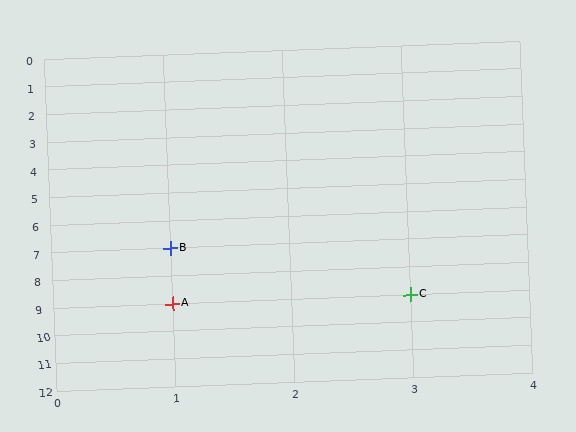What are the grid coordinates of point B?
Point B is at grid coordinates (1, 7).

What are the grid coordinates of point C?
Point C is at grid coordinates (3, 9).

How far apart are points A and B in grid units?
Points A and B are 2 rows apart.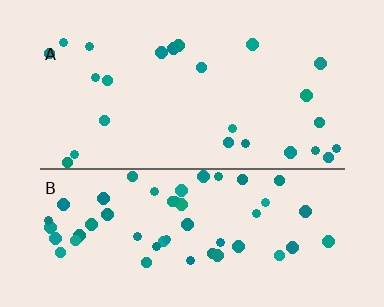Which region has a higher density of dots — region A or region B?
B (the bottom).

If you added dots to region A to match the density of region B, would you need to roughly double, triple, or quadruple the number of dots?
Approximately double.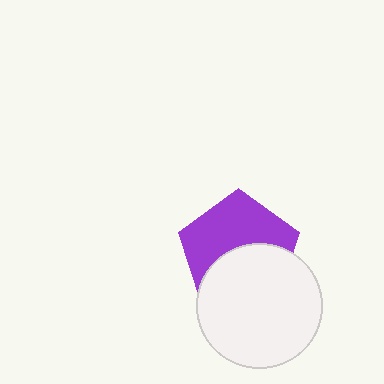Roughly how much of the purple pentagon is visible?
About half of it is visible (roughly 54%).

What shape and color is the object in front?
The object in front is a white circle.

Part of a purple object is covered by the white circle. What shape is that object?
It is a pentagon.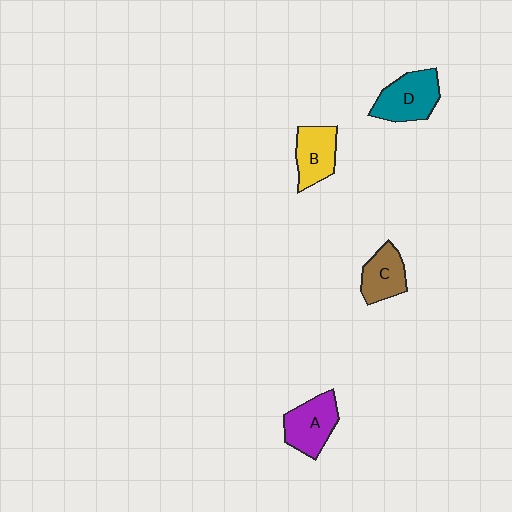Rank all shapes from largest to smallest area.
From largest to smallest: D (teal), A (purple), B (yellow), C (brown).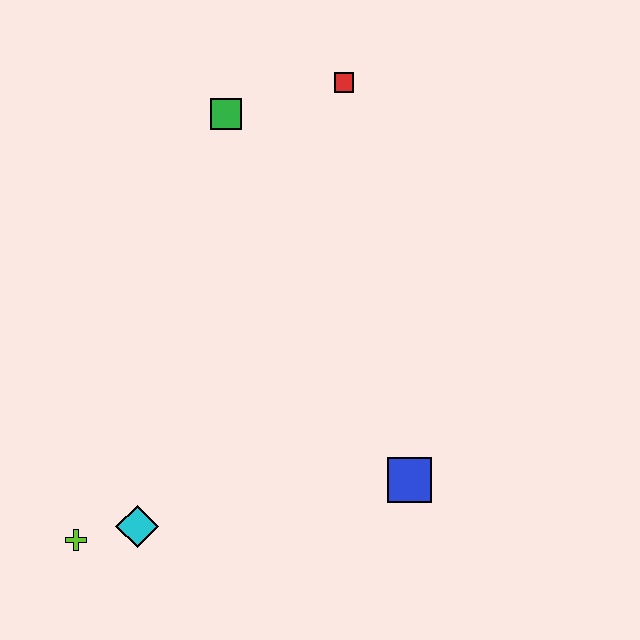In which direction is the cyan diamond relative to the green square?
The cyan diamond is below the green square.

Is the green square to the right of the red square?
No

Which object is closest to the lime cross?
The cyan diamond is closest to the lime cross.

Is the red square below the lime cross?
No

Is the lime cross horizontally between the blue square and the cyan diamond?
No